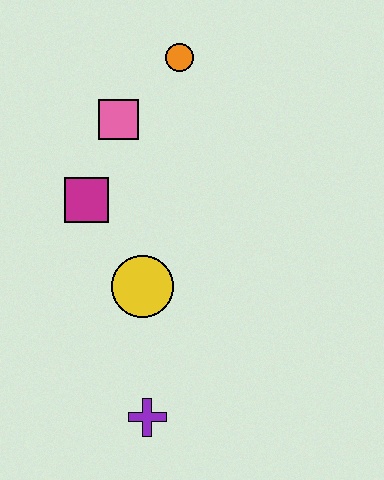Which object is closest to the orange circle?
The pink square is closest to the orange circle.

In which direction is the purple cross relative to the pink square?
The purple cross is below the pink square.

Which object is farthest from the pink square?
The purple cross is farthest from the pink square.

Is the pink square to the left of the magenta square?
No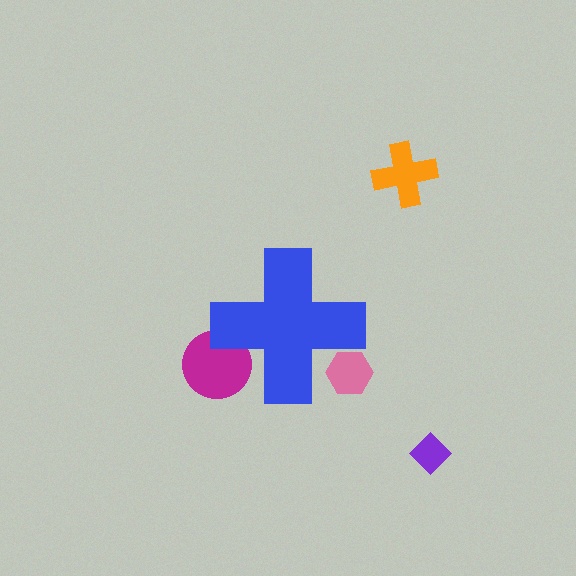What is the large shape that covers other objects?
A blue cross.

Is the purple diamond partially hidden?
No, the purple diamond is fully visible.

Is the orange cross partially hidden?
No, the orange cross is fully visible.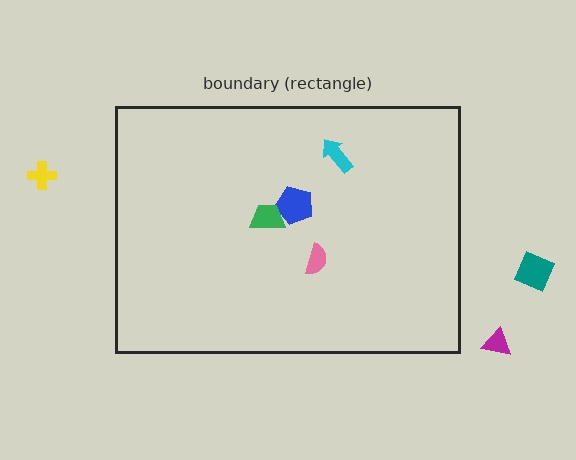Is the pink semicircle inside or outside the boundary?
Inside.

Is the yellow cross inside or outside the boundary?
Outside.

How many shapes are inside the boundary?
4 inside, 3 outside.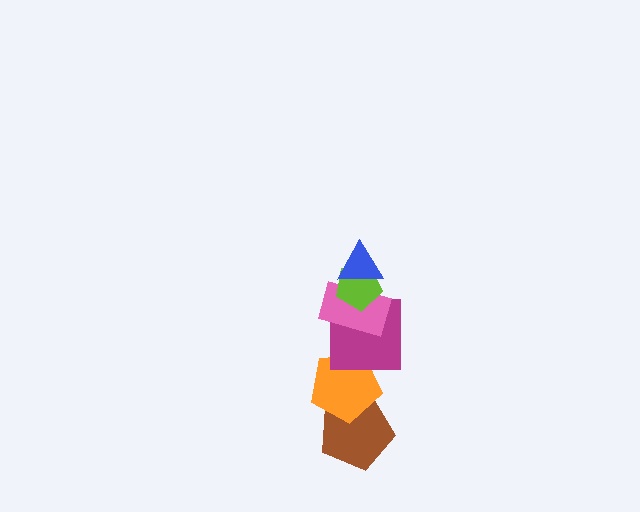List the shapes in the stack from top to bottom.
From top to bottom: the blue triangle, the lime pentagon, the pink rectangle, the magenta square, the orange pentagon, the brown pentagon.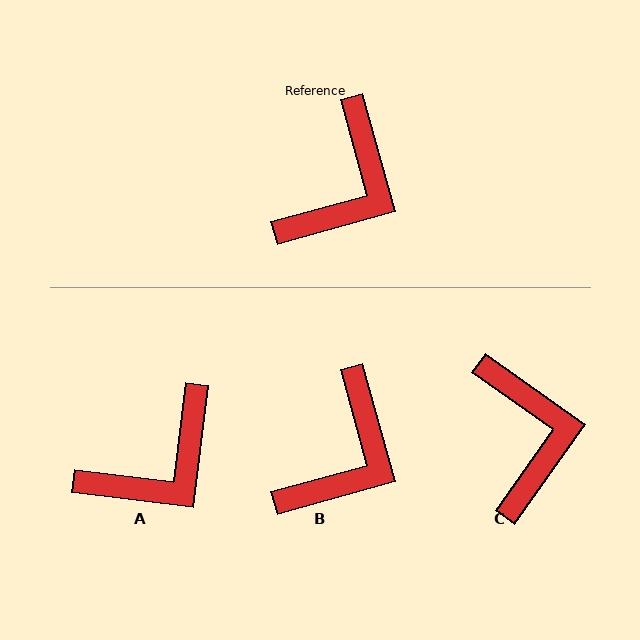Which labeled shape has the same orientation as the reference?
B.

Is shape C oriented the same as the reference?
No, it is off by about 39 degrees.